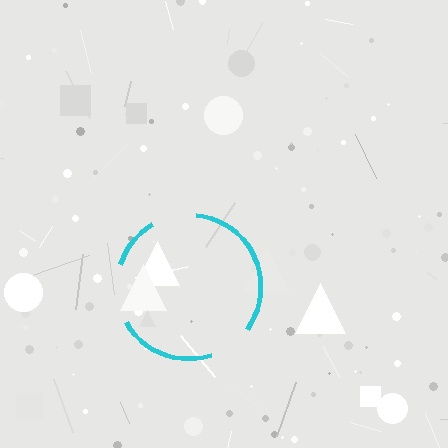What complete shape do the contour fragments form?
The contour fragments form a circle.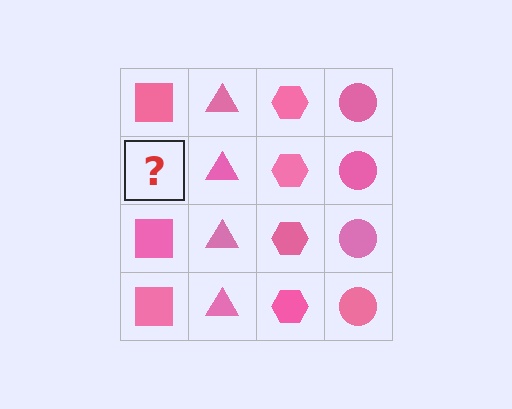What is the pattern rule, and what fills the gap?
The rule is that each column has a consistent shape. The gap should be filled with a pink square.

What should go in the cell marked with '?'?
The missing cell should contain a pink square.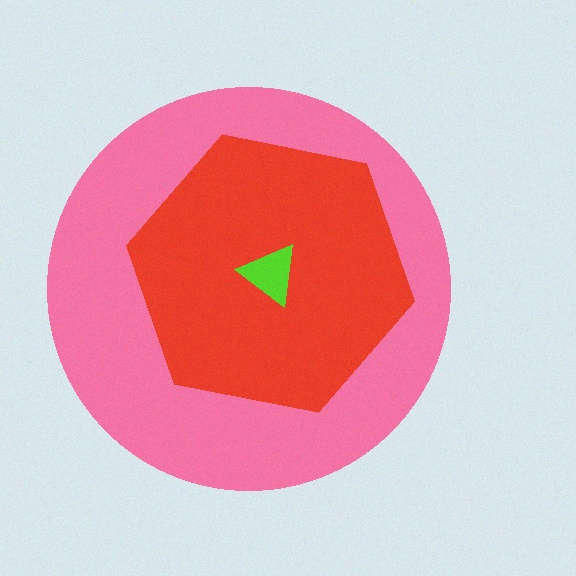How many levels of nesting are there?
3.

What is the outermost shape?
The pink circle.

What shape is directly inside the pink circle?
The red hexagon.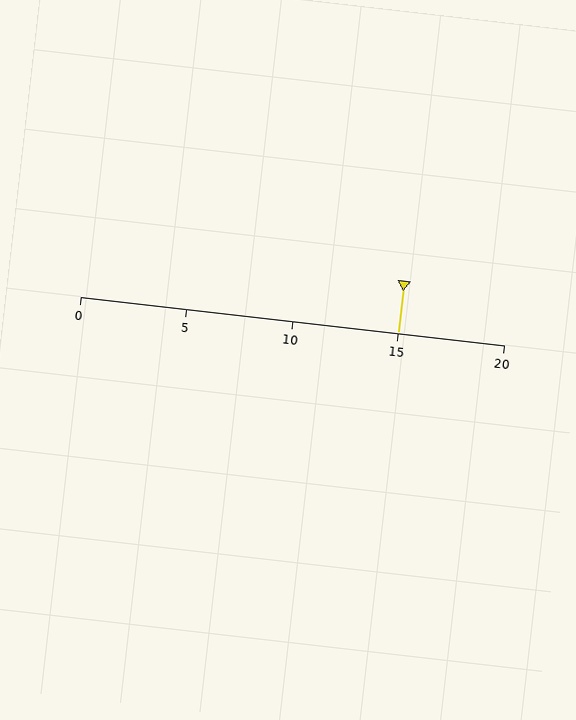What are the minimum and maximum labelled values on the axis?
The axis runs from 0 to 20.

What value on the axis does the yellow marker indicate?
The marker indicates approximately 15.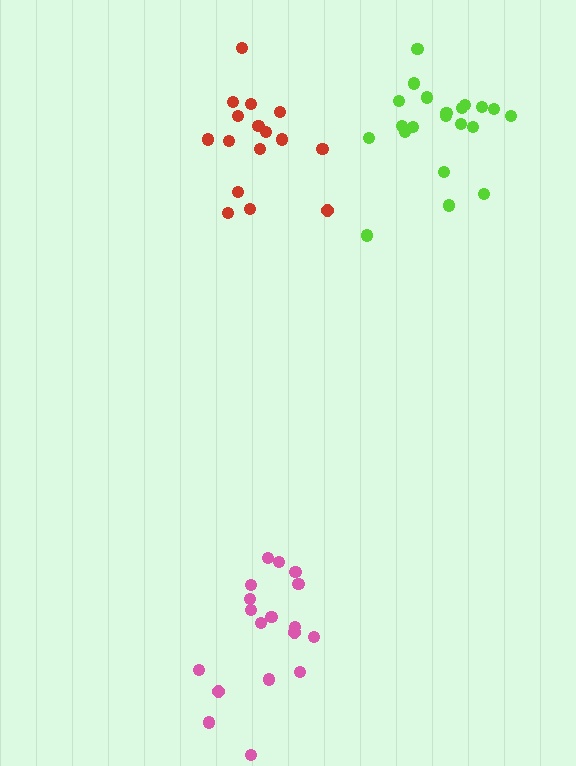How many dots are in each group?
Group 1: 21 dots, Group 2: 18 dots, Group 3: 16 dots (55 total).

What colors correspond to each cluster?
The clusters are colored: lime, pink, red.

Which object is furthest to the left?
The pink cluster is leftmost.